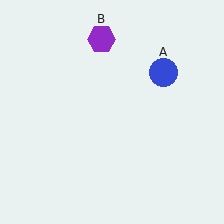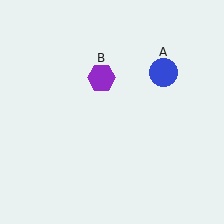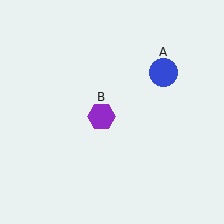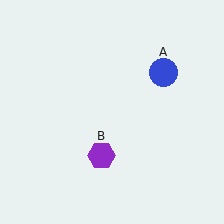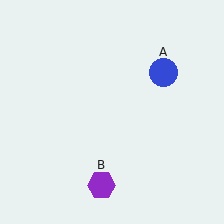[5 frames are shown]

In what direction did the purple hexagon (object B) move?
The purple hexagon (object B) moved down.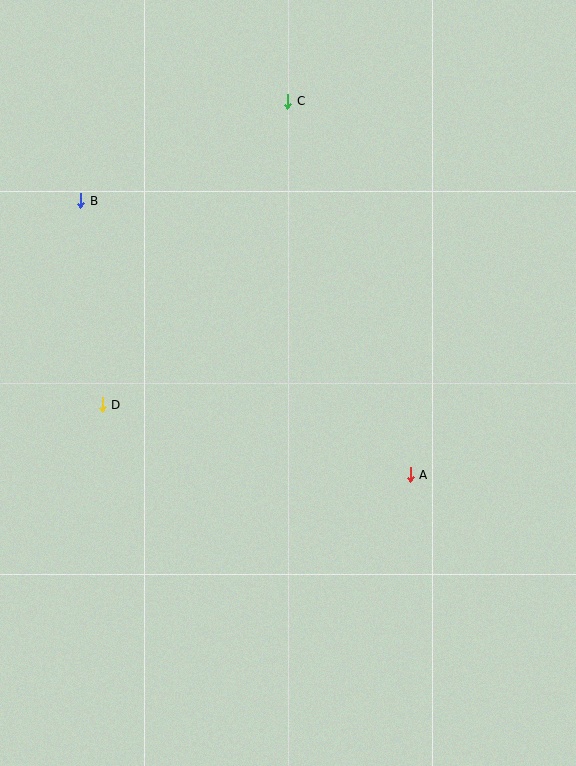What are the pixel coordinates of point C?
Point C is at (288, 101).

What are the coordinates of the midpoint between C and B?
The midpoint between C and B is at (184, 151).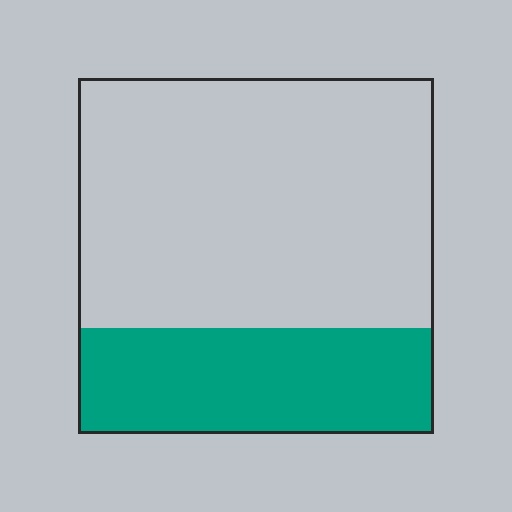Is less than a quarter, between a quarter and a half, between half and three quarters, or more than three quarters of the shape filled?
Between a quarter and a half.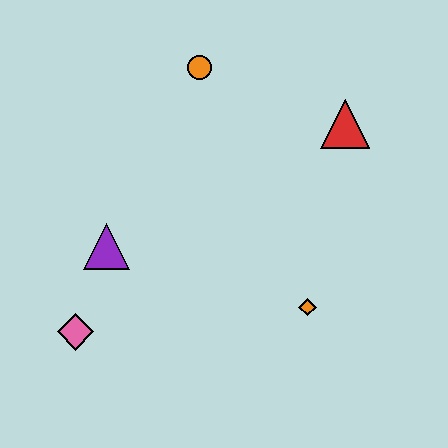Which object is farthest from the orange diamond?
The orange circle is farthest from the orange diamond.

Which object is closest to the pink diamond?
The purple triangle is closest to the pink diamond.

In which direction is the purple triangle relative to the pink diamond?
The purple triangle is above the pink diamond.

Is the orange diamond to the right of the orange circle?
Yes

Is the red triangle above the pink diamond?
Yes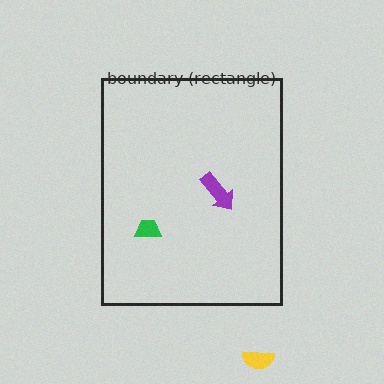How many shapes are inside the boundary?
2 inside, 1 outside.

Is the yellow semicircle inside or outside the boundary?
Outside.